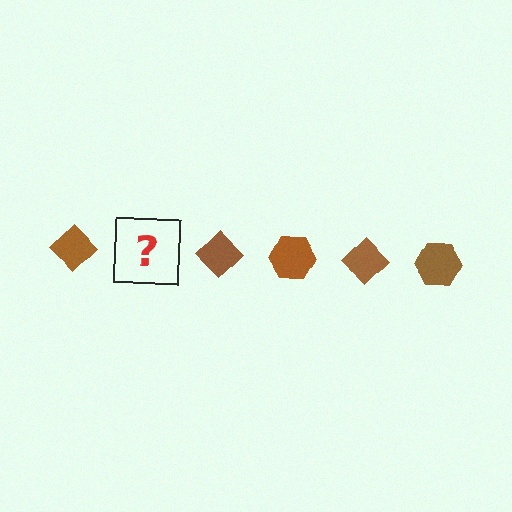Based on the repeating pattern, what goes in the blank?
The blank should be a brown hexagon.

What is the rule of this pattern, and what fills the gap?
The rule is that the pattern cycles through diamond, hexagon shapes in brown. The gap should be filled with a brown hexagon.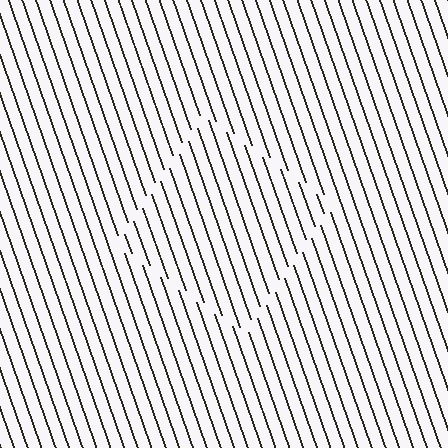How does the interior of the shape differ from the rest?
The interior of the shape contains the same grating, shifted by half a period — the contour is defined by the phase discontinuity where line-ends from the inner and outer gratings abut.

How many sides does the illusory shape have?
4 sides — the line-ends trace a square.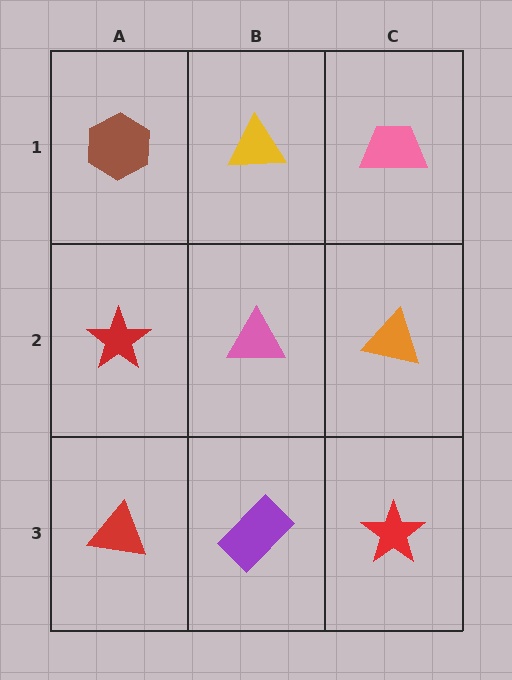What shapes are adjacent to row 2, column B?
A yellow triangle (row 1, column B), a purple rectangle (row 3, column B), a red star (row 2, column A), an orange triangle (row 2, column C).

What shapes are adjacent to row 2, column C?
A pink trapezoid (row 1, column C), a red star (row 3, column C), a pink triangle (row 2, column B).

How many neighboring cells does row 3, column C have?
2.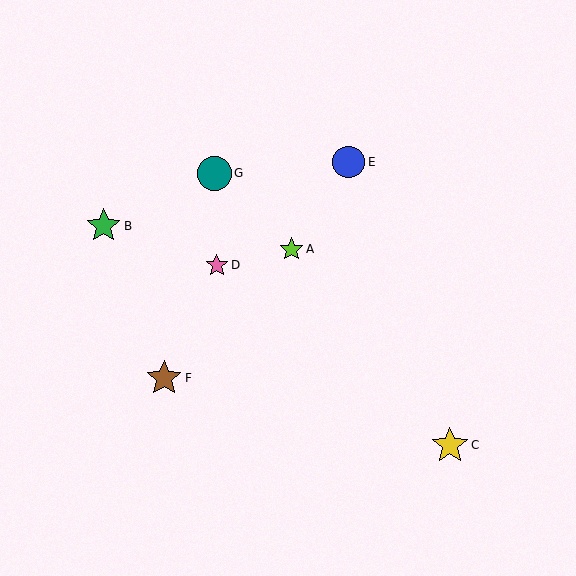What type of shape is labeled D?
Shape D is a pink star.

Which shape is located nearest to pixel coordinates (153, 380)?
The brown star (labeled F) at (164, 378) is nearest to that location.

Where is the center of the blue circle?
The center of the blue circle is at (349, 162).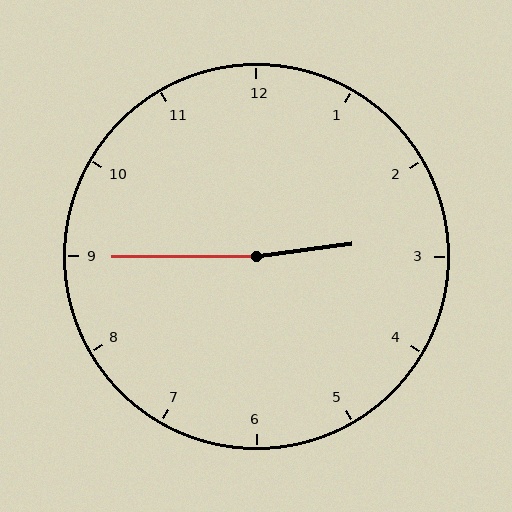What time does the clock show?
2:45.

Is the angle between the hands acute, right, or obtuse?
It is obtuse.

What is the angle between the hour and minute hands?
Approximately 172 degrees.